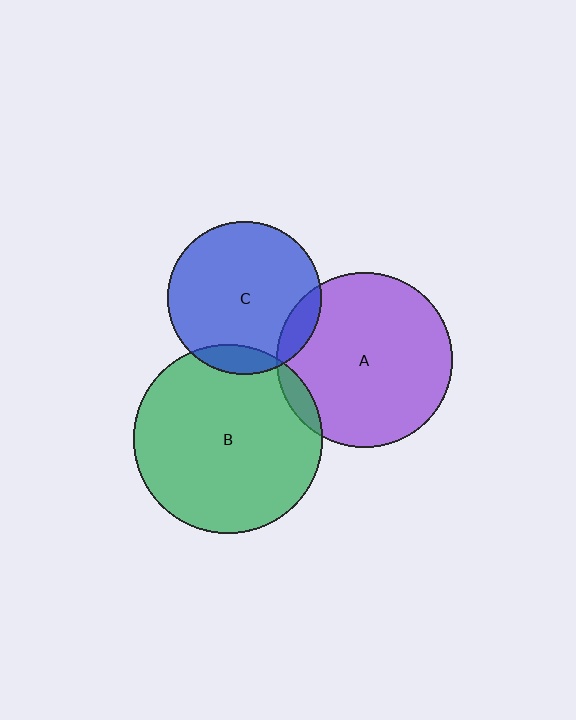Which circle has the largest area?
Circle B (green).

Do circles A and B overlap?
Yes.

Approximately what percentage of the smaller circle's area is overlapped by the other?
Approximately 5%.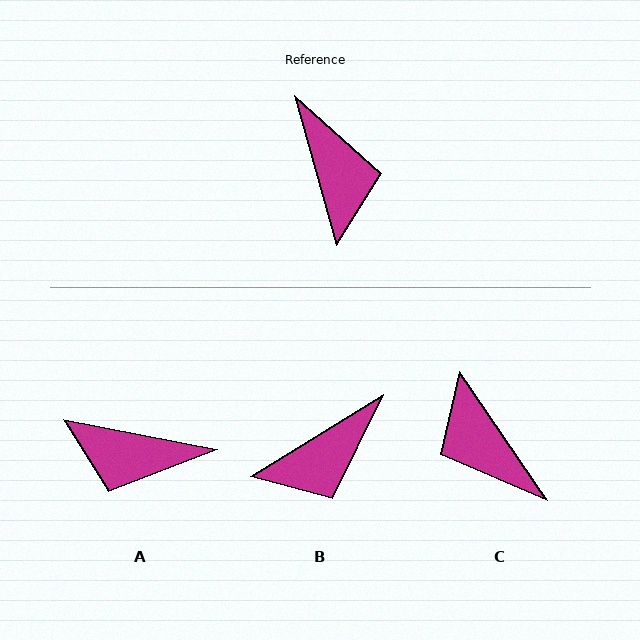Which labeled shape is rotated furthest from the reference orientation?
C, about 161 degrees away.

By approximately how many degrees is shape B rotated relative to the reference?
Approximately 74 degrees clockwise.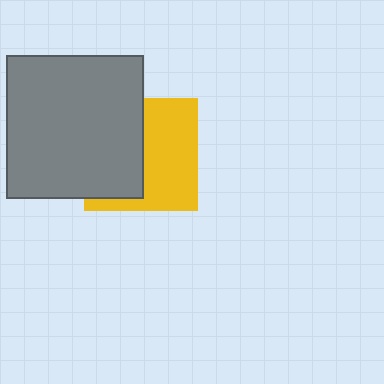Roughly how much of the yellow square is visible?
About half of it is visible (roughly 53%).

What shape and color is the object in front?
The object in front is a gray rectangle.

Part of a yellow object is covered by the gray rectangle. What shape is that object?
It is a square.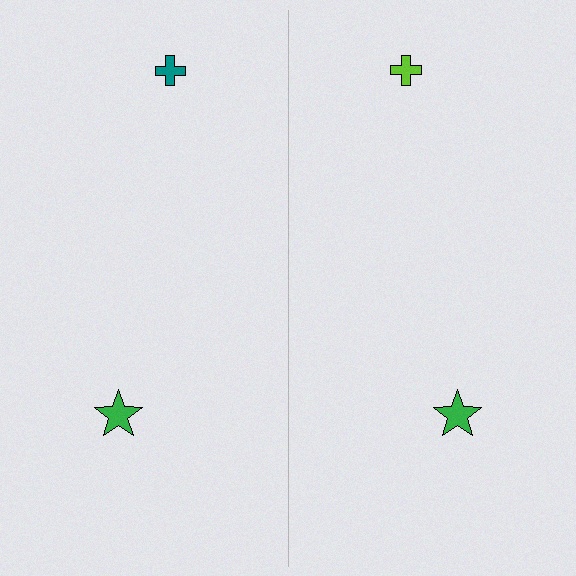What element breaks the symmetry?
The lime cross on the right side breaks the symmetry — its mirror counterpart is teal.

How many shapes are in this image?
There are 4 shapes in this image.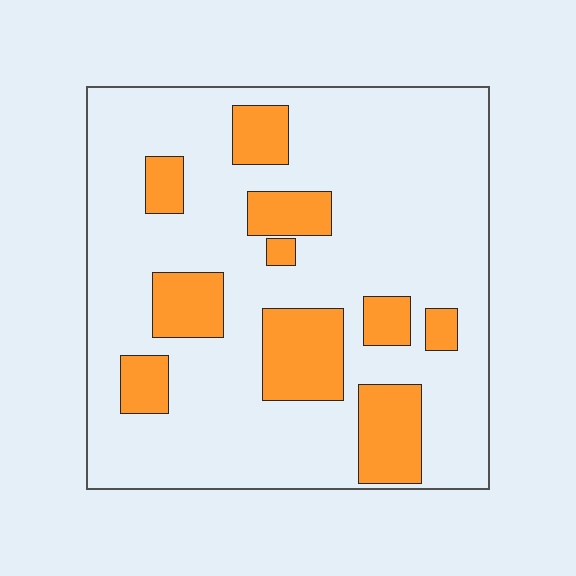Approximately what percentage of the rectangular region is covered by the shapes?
Approximately 20%.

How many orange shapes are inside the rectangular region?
10.